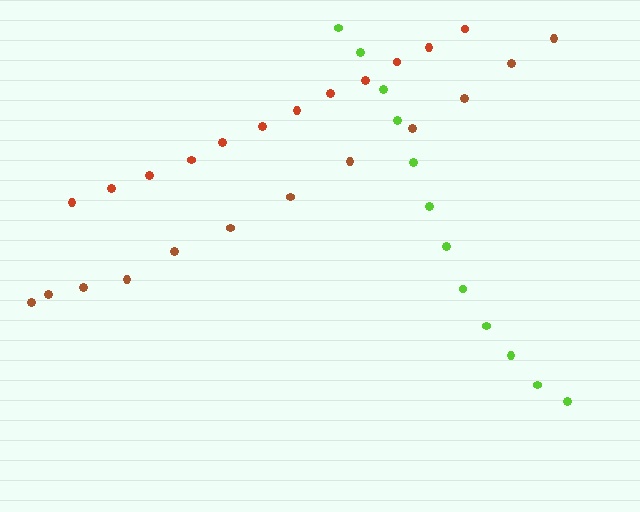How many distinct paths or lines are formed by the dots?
There are 3 distinct paths.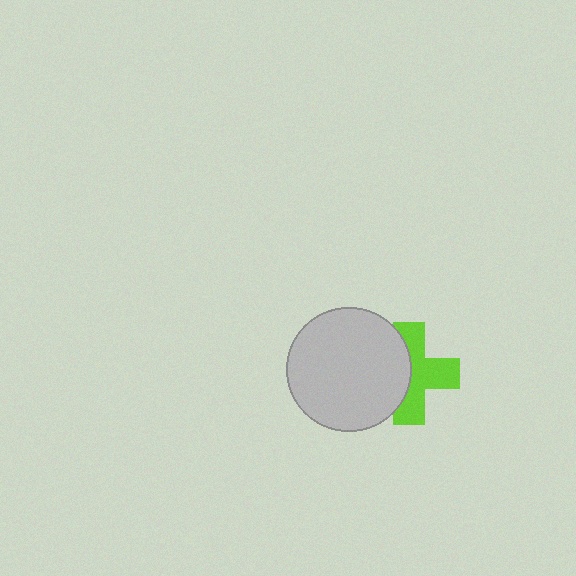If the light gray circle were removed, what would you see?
You would see the complete lime cross.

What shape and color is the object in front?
The object in front is a light gray circle.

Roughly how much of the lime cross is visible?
About half of it is visible (roughly 59%).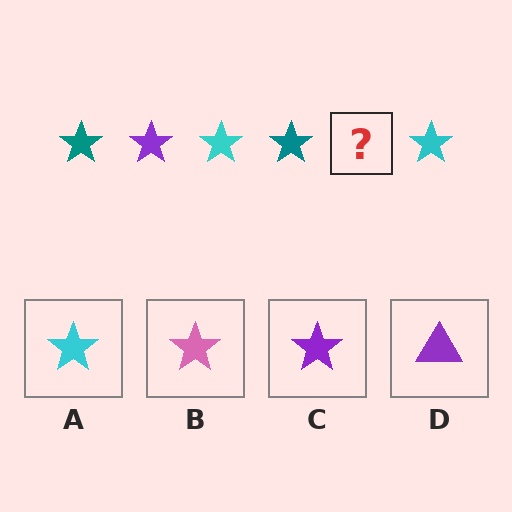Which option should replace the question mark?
Option C.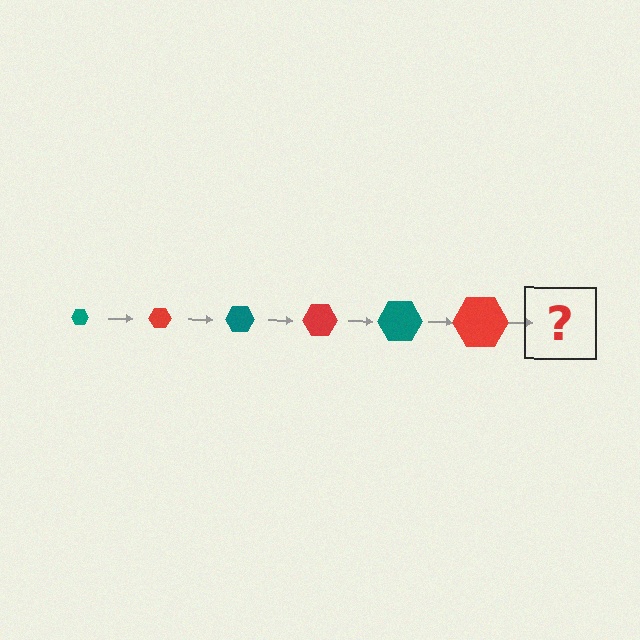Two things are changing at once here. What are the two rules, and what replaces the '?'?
The two rules are that the hexagon grows larger each step and the color cycles through teal and red. The '?' should be a teal hexagon, larger than the previous one.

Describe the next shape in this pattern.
It should be a teal hexagon, larger than the previous one.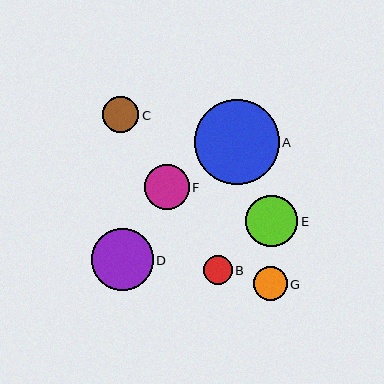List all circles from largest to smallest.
From largest to smallest: A, D, E, F, C, G, B.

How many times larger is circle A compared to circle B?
Circle A is approximately 2.9 times the size of circle B.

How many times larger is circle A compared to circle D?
Circle A is approximately 1.4 times the size of circle D.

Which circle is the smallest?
Circle B is the smallest with a size of approximately 29 pixels.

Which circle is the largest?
Circle A is the largest with a size of approximately 85 pixels.